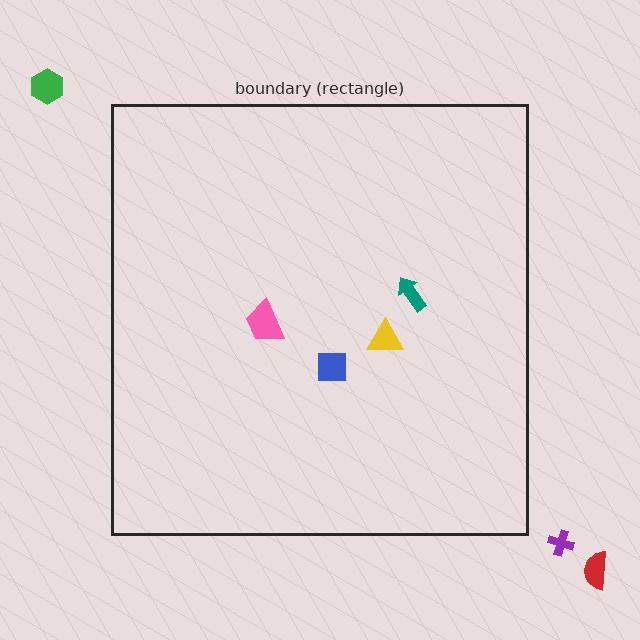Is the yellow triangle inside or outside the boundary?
Inside.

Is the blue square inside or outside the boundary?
Inside.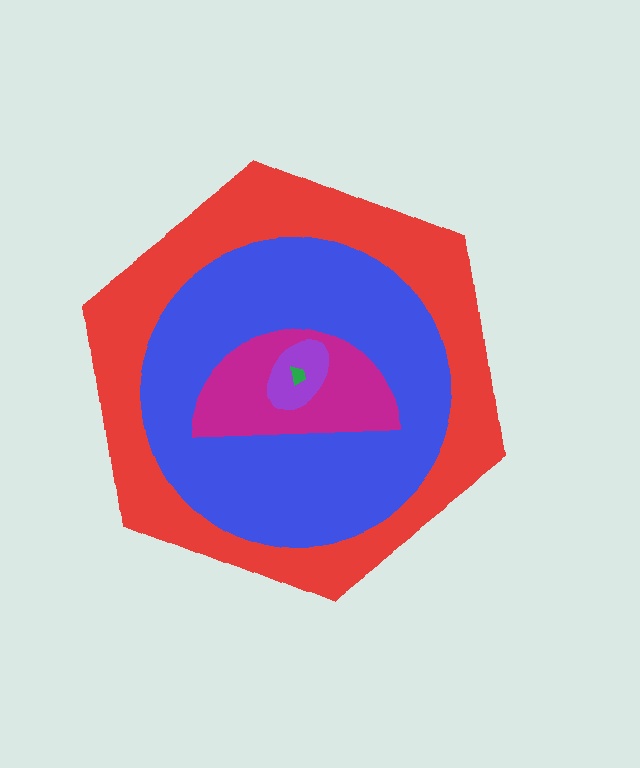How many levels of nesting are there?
5.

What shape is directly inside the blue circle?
The magenta semicircle.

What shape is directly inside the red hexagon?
The blue circle.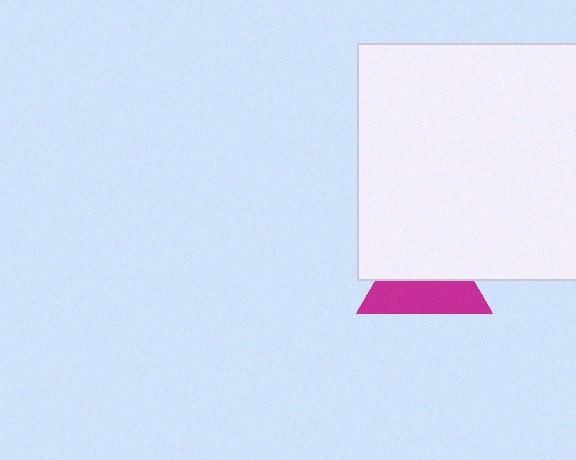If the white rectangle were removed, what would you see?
You would see the complete magenta triangle.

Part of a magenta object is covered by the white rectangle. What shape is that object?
It is a triangle.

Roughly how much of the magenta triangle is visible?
About half of it is visible (roughly 47%).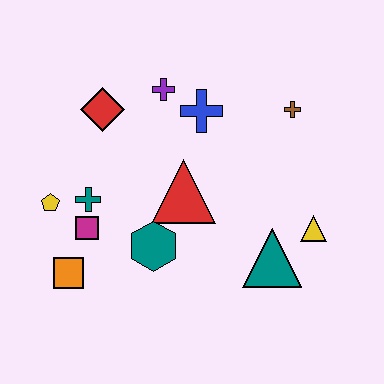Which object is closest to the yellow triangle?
The teal triangle is closest to the yellow triangle.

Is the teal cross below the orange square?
No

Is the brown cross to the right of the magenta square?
Yes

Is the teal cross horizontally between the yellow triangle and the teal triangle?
No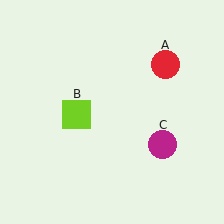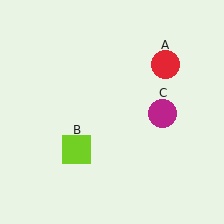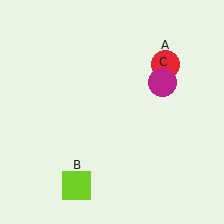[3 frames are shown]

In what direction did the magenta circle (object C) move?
The magenta circle (object C) moved up.